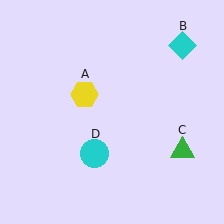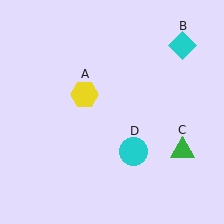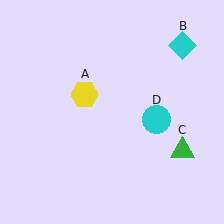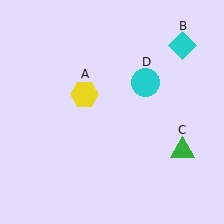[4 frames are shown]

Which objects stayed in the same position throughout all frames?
Yellow hexagon (object A) and cyan diamond (object B) and green triangle (object C) remained stationary.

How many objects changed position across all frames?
1 object changed position: cyan circle (object D).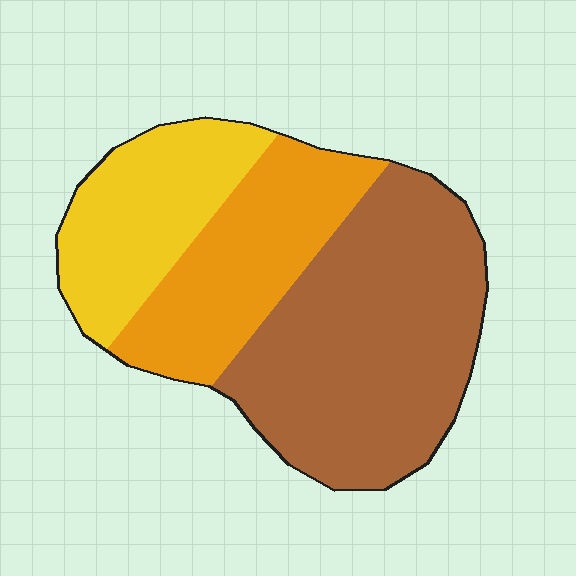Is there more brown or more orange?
Brown.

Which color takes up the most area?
Brown, at roughly 50%.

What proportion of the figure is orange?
Orange takes up about one quarter (1/4) of the figure.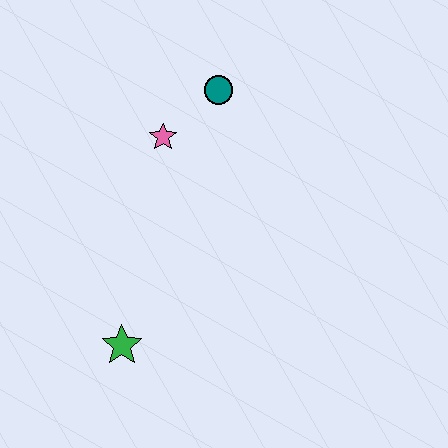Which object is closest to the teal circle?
The pink star is closest to the teal circle.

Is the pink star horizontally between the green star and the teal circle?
Yes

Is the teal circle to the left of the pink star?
No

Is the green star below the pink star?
Yes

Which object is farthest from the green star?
The teal circle is farthest from the green star.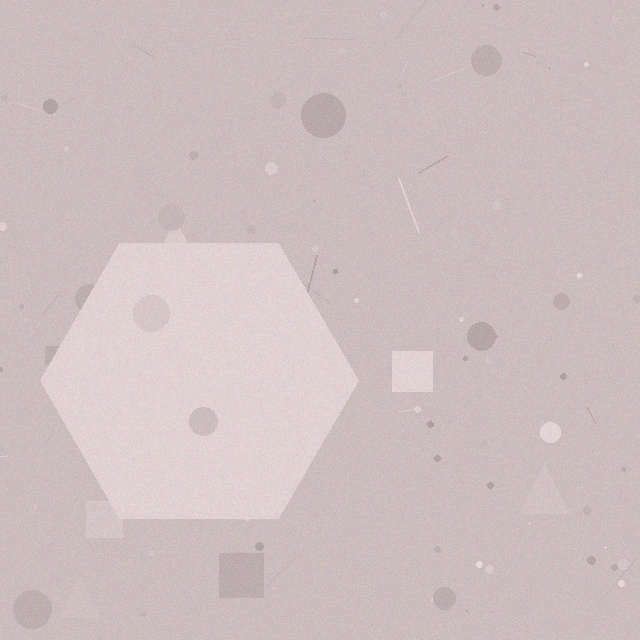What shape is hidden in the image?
A hexagon is hidden in the image.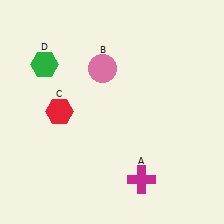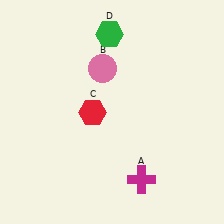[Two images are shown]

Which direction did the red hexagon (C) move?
The red hexagon (C) moved right.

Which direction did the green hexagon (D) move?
The green hexagon (D) moved right.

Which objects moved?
The objects that moved are: the red hexagon (C), the green hexagon (D).